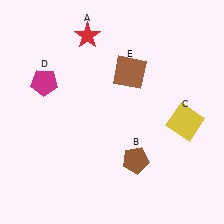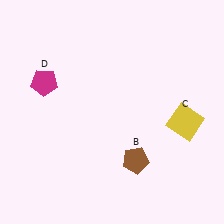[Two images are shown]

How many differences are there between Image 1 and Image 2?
There are 2 differences between the two images.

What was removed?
The red star (A), the brown square (E) were removed in Image 2.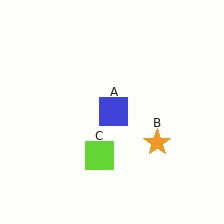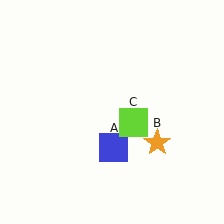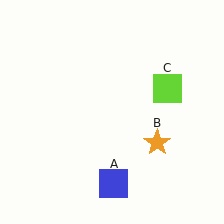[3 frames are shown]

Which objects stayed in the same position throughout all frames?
Orange star (object B) remained stationary.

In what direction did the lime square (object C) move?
The lime square (object C) moved up and to the right.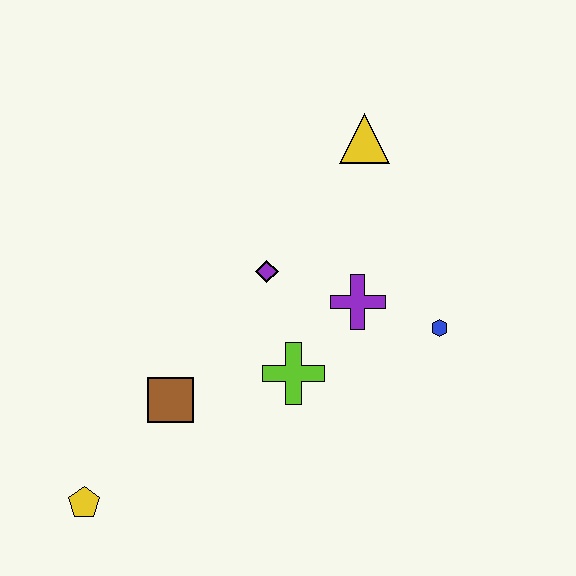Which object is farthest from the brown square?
The yellow triangle is farthest from the brown square.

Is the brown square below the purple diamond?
Yes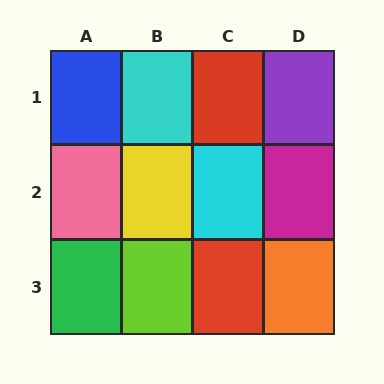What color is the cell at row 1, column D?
Purple.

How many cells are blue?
1 cell is blue.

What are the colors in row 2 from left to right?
Pink, yellow, cyan, magenta.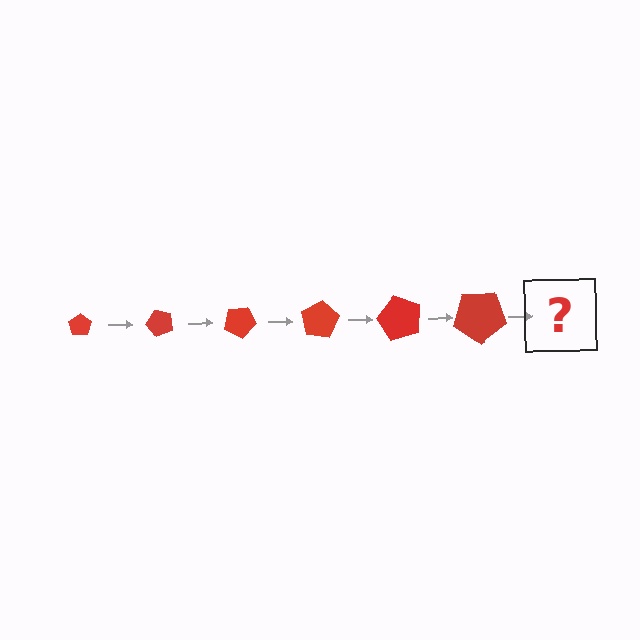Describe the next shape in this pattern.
It should be a pentagon, larger than the previous one and rotated 300 degrees from the start.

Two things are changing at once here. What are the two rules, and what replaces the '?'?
The two rules are that the pentagon grows larger each step and it rotates 50 degrees each step. The '?' should be a pentagon, larger than the previous one and rotated 300 degrees from the start.